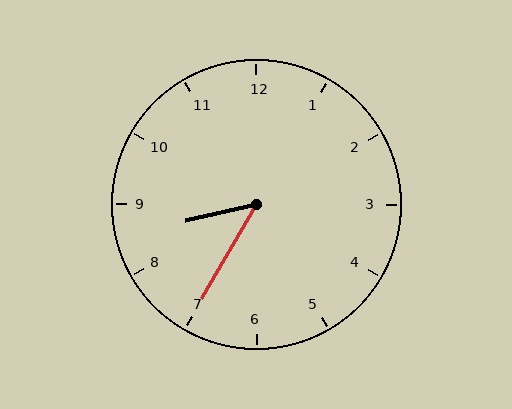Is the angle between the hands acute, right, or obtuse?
It is acute.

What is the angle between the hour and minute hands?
Approximately 48 degrees.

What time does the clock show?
8:35.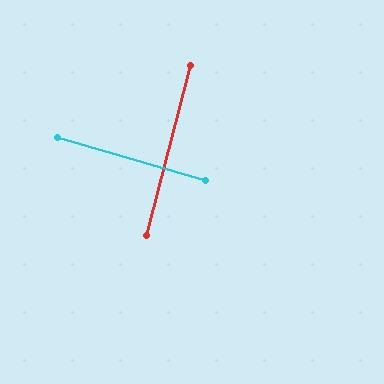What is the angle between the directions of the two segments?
Approximately 88 degrees.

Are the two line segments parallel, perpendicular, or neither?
Perpendicular — they meet at approximately 88°.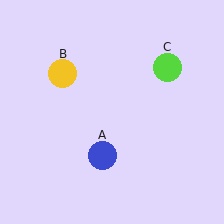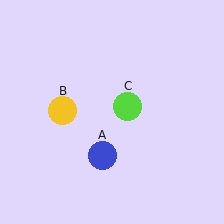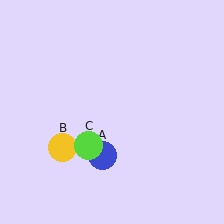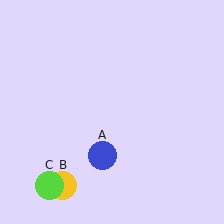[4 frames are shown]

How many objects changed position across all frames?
2 objects changed position: yellow circle (object B), lime circle (object C).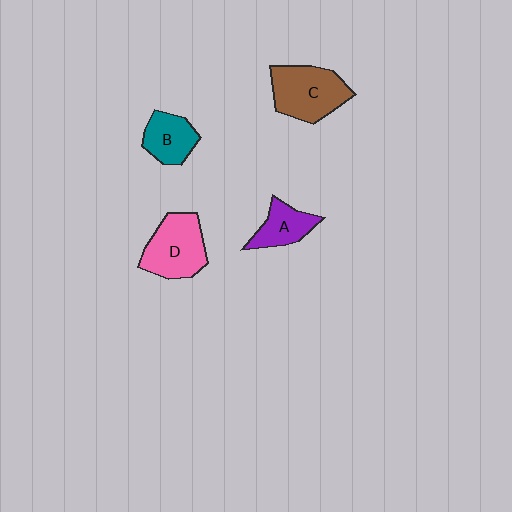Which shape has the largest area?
Shape C (brown).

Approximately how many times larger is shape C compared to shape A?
Approximately 1.7 times.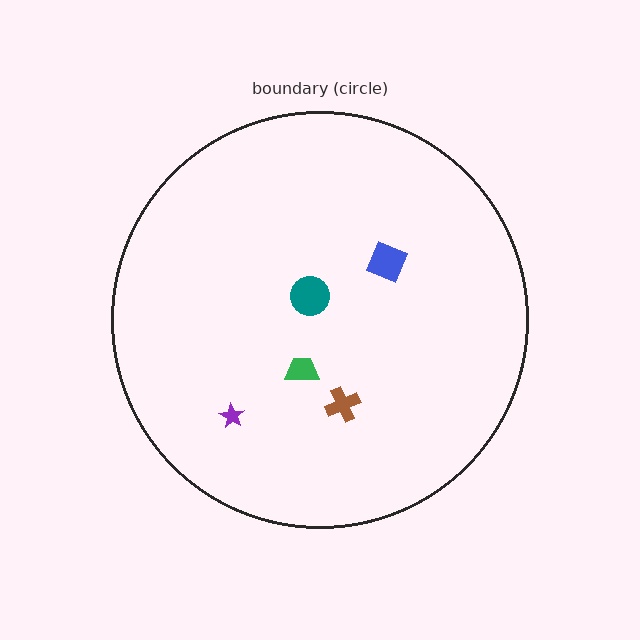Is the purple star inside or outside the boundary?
Inside.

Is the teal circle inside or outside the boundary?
Inside.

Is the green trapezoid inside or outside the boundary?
Inside.